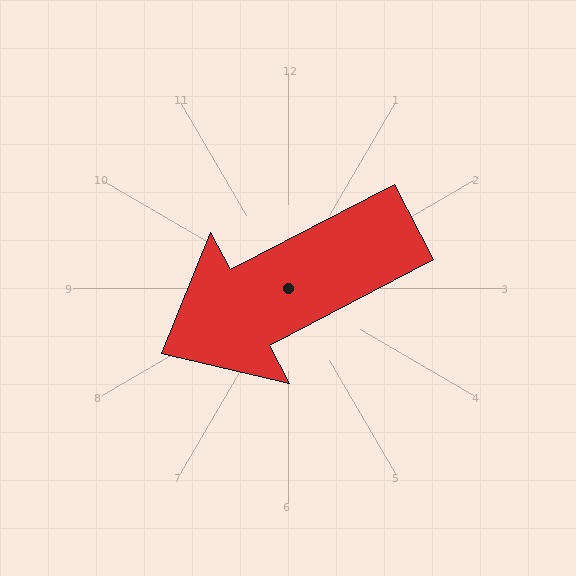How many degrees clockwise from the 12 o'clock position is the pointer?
Approximately 242 degrees.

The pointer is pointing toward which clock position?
Roughly 8 o'clock.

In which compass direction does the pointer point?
Southwest.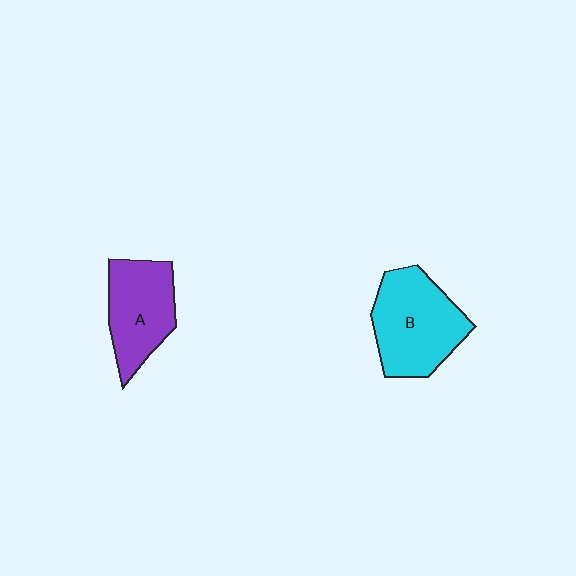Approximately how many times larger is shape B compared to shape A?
Approximately 1.2 times.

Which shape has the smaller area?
Shape A (purple).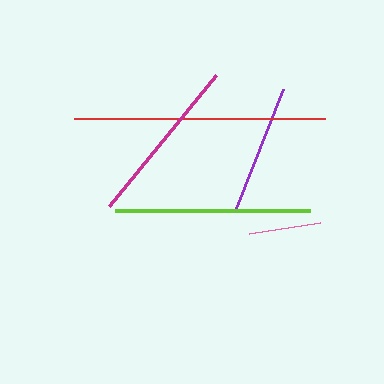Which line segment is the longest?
The red line is the longest at approximately 252 pixels.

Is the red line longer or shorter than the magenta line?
The red line is longer than the magenta line.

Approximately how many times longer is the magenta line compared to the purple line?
The magenta line is approximately 1.3 times the length of the purple line.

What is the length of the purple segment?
The purple segment is approximately 128 pixels long.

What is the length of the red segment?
The red segment is approximately 252 pixels long.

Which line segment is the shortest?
The pink line is the shortest at approximately 72 pixels.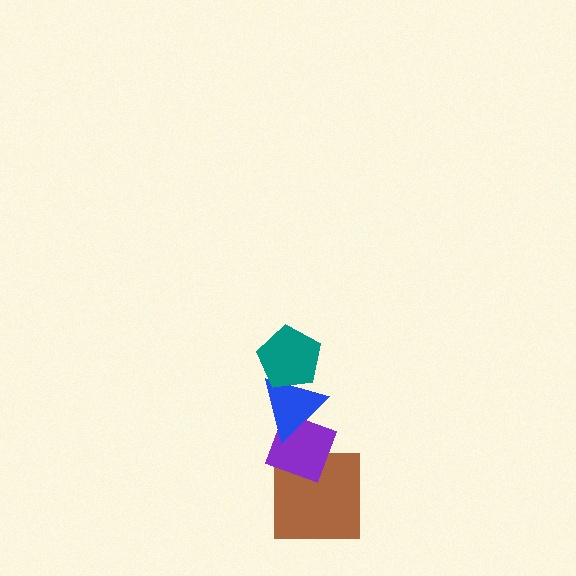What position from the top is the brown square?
The brown square is 4th from the top.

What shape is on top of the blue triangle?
The teal pentagon is on top of the blue triangle.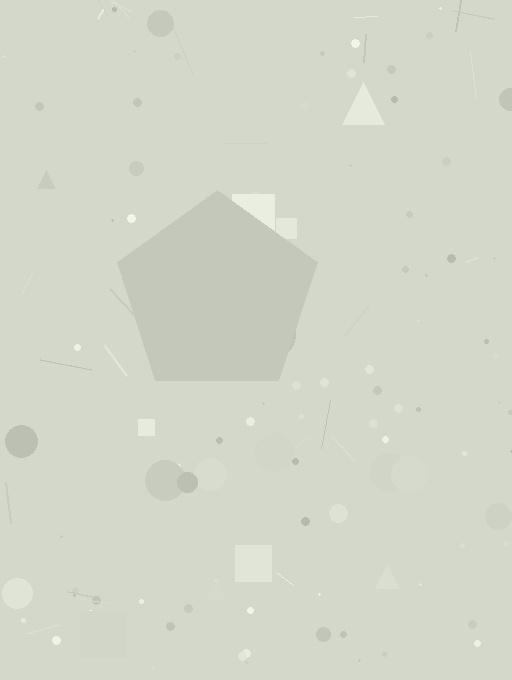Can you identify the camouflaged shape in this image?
The camouflaged shape is a pentagon.